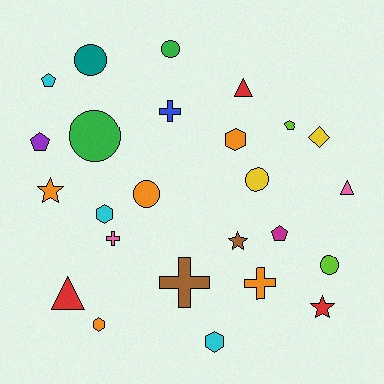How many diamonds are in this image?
There is 1 diamond.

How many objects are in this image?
There are 25 objects.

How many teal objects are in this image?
There is 1 teal object.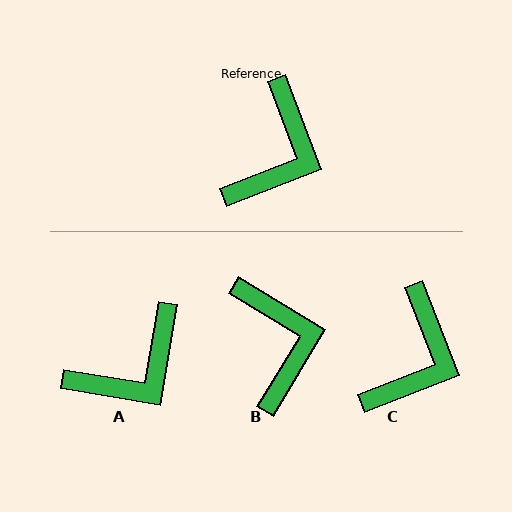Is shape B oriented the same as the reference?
No, it is off by about 38 degrees.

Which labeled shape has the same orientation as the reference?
C.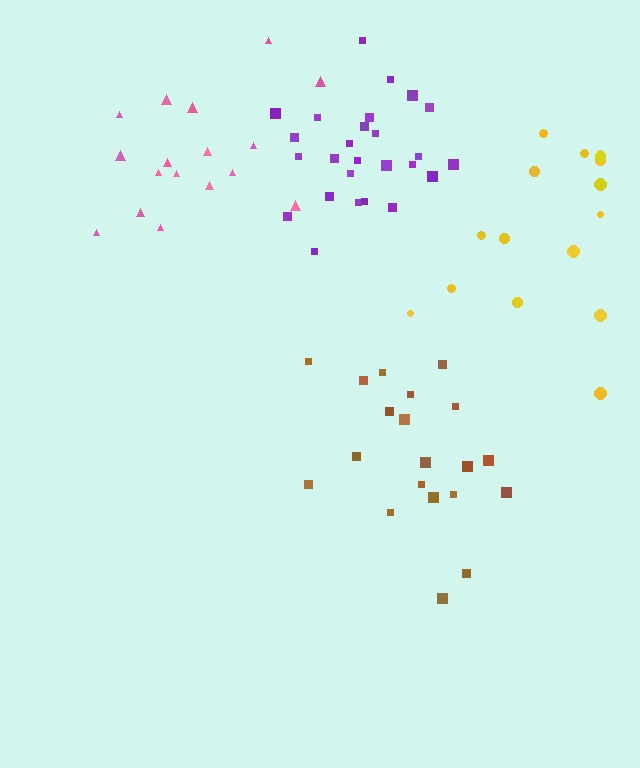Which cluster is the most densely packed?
Purple.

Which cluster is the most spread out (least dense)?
Yellow.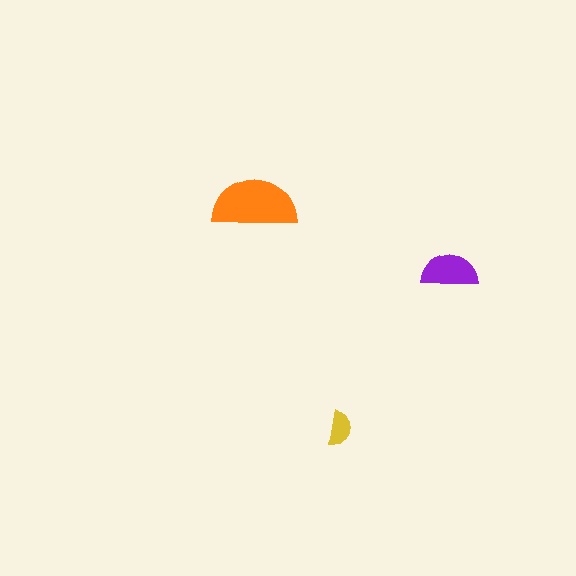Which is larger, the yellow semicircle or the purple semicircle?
The purple one.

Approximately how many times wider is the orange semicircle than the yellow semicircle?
About 2.5 times wider.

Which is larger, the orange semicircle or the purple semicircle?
The orange one.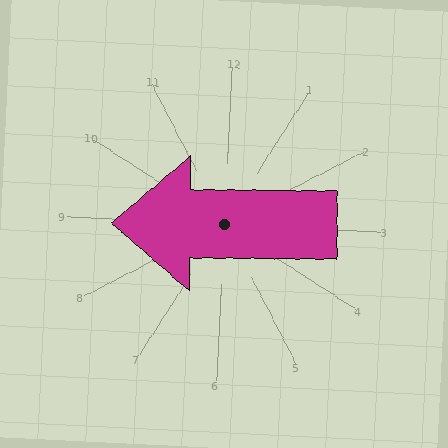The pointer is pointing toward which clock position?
Roughly 9 o'clock.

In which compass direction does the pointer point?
West.